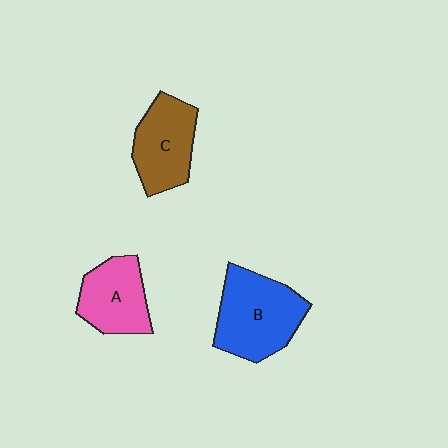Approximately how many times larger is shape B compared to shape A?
Approximately 1.4 times.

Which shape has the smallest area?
Shape A (pink).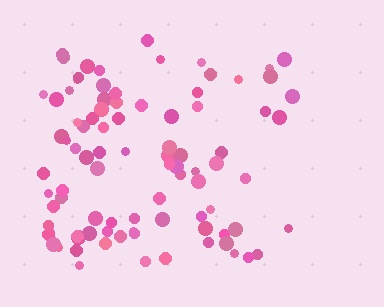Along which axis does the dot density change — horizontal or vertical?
Horizontal.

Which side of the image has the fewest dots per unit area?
The right.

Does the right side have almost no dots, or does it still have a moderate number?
Still a moderate number, just noticeably fewer than the left.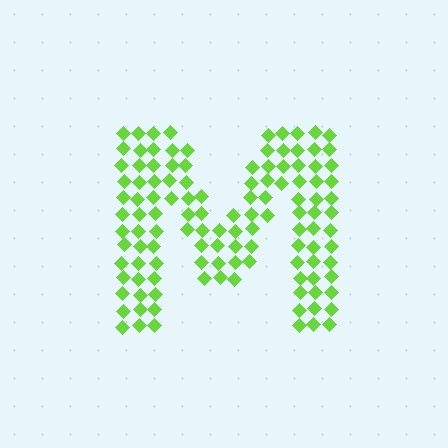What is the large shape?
The large shape is the letter M.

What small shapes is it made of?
It is made of small diamonds.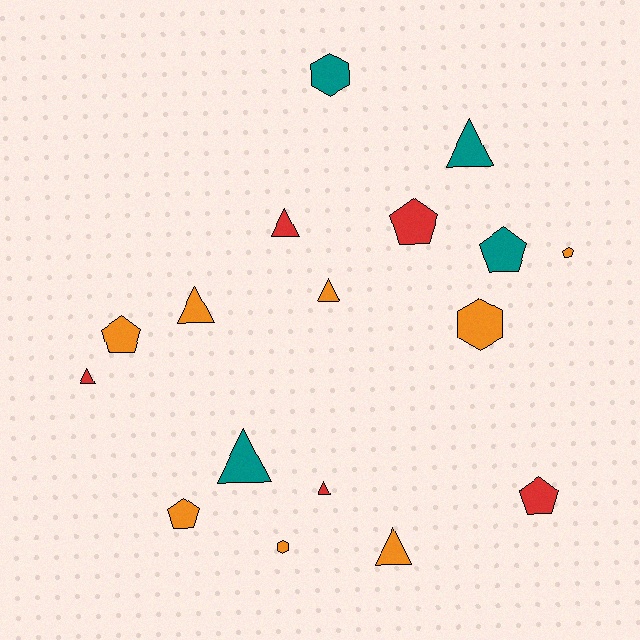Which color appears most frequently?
Orange, with 8 objects.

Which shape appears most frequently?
Triangle, with 8 objects.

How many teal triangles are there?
There are 2 teal triangles.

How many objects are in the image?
There are 17 objects.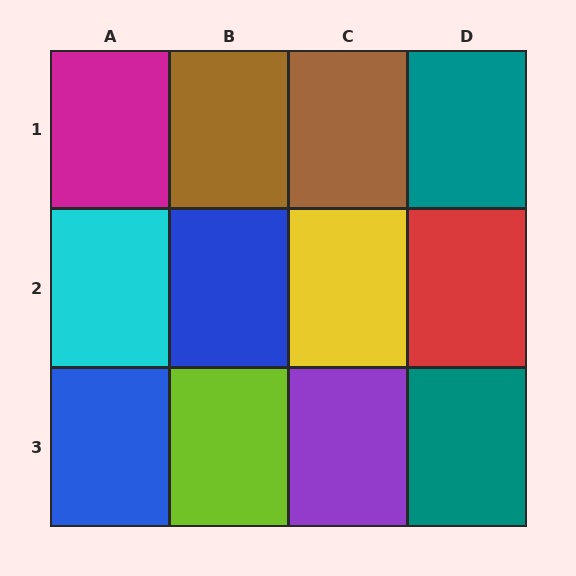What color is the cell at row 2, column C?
Yellow.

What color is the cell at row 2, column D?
Red.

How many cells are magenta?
1 cell is magenta.